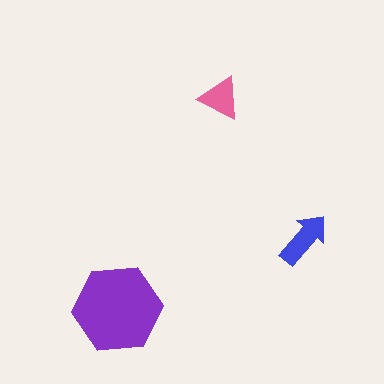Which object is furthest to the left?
The purple hexagon is leftmost.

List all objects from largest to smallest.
The purple hexagon, the blue arrow, the pink triangle.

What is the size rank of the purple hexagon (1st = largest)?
1st.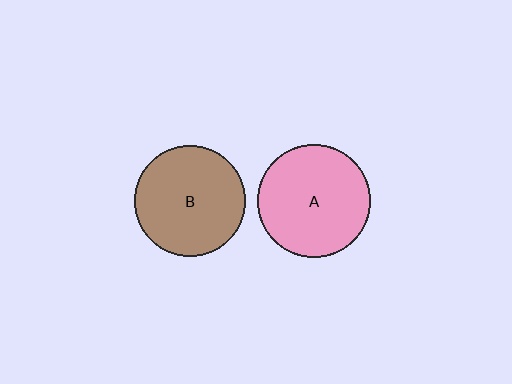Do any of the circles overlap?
No, none of the circles overlap.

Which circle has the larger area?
Circle A (pink).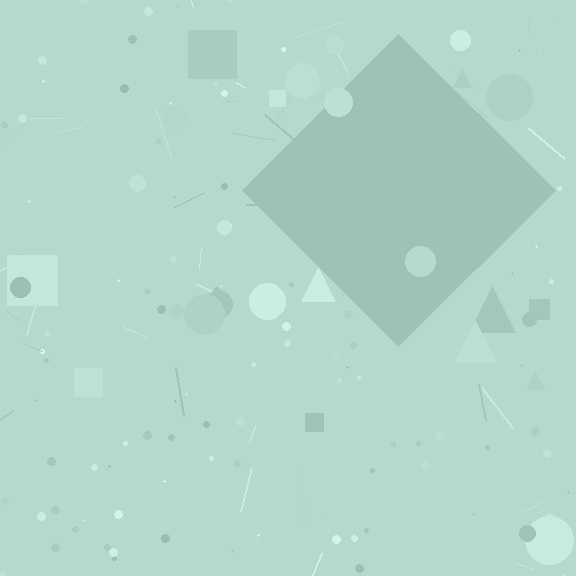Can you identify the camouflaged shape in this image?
The camouflaged shape is a diamond.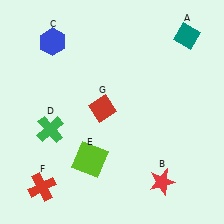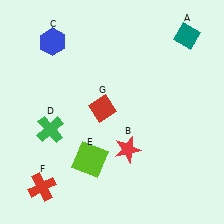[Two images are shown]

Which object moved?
The red star (B) moved left.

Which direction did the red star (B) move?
The red star (B) moved left.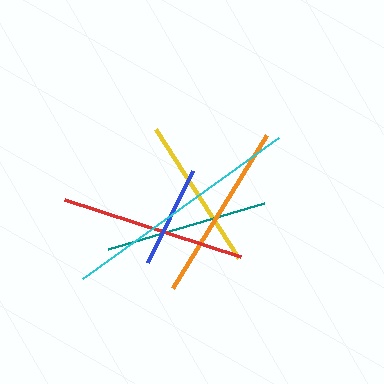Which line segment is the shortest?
The blue line is the shortest at approximately 102 pixels.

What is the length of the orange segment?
The orange segment is approximately 179 pixels long.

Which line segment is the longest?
The cyan line is the longest at approximately 241 pixels.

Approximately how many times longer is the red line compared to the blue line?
The red line is approximately 1.8 times the length of the blue line.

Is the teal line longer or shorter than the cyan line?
The cyan line is longer than the teal line.